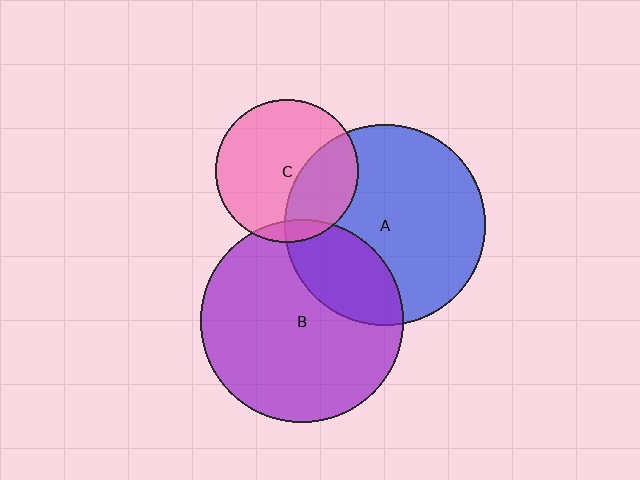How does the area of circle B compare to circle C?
Approximately 2.0 times.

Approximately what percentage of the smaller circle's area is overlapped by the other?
Approximately 10%.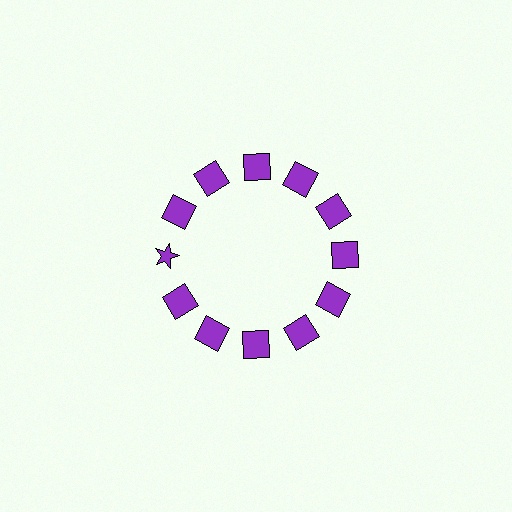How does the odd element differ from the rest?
It has a different shape: star instead of square.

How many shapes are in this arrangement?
There are 12 shapes arranged in a ring pattern.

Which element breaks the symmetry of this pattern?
The purple star at roughly the 9 o'clock position breaks the symmetry. All other shapes are purple squares.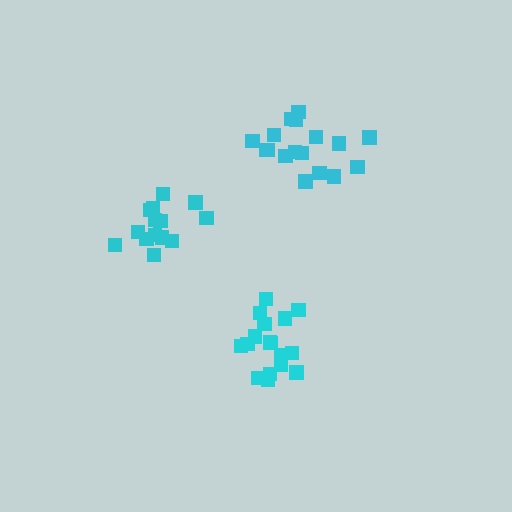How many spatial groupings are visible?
There are 3 spatial groupings.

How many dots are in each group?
Group 1: 17 dots, Group 2: 17 dots, Group 3: 14 dots (48 total).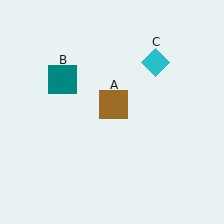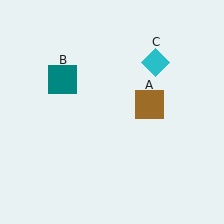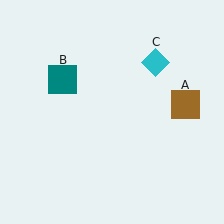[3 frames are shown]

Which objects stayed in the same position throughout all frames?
Teal square (object B) and cyan diamond (object C) remained stationary.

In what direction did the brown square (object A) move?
The brown square (object A) moved right.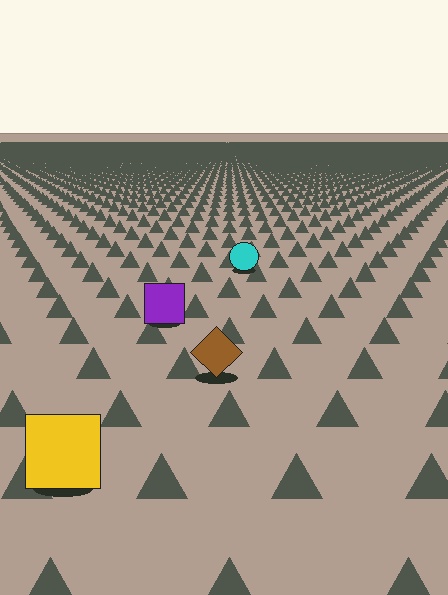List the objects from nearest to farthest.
From nearest to farthest: the yellow square, the brown diamond, the purple square, the cyan circle.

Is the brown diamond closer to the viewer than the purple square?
Yes. The brown diamond is closer — you can tell from the texture gradient: the ground texture is coarser near it.